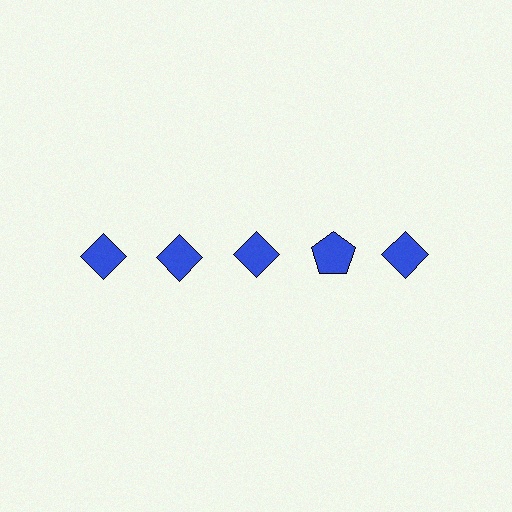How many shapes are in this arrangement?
There are 5 shapes arranged in a grid pattern.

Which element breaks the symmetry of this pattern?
The blue pentagon in the top row, second from right column breaks the symmetry. All other shapes are blue diamonds.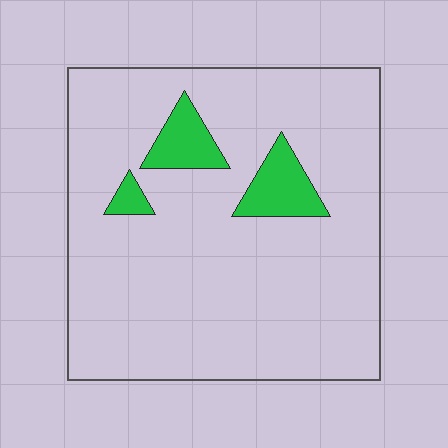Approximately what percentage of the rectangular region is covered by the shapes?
Approximately 10%.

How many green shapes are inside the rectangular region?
3.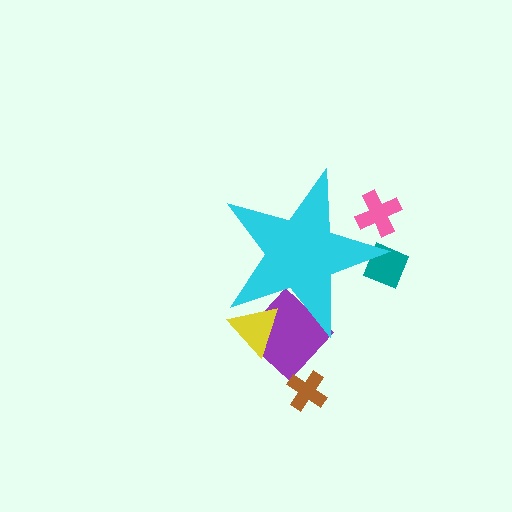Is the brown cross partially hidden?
No, the brown cross is fully visible.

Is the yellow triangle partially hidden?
Yes, the yellow triangle is partially hidden behind the cyan star.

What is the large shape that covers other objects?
A cyan star.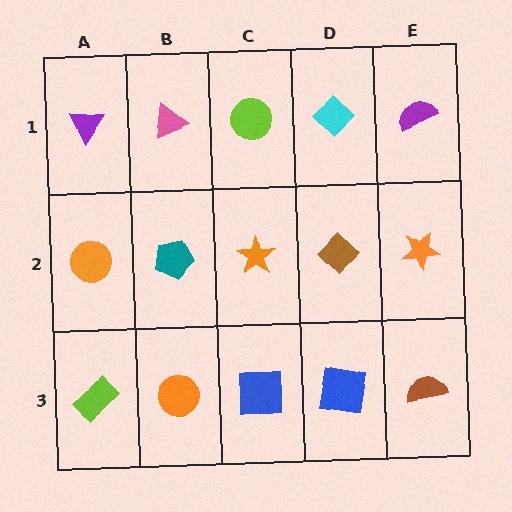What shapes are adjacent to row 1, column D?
A brown diamond (row 2, column D), a lime circle (row 1, column C), a purple semicircle (row 1, column E).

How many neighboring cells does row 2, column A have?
3.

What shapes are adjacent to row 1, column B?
A teal pentagon (row 2, column B), a purple triangle (row 1, column A), a lime circle (row 1, column C).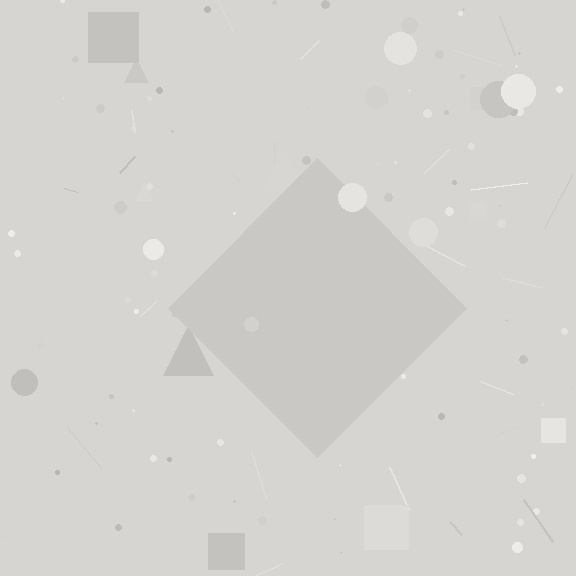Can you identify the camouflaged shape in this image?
The camouflaged shape is a diamond.